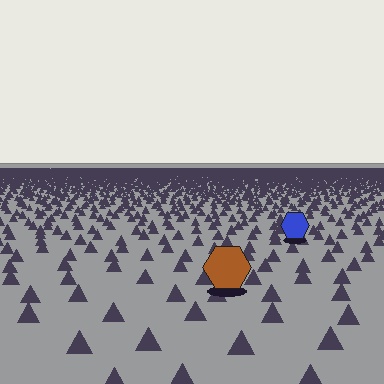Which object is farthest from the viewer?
The blue hexagon is farthest from the viewer. It appears smaller and the ground texture around it is denser.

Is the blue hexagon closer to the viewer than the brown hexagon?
No. The brown hexagon is closer — you can tell from the texture gradient: the ground texture is coarser near it.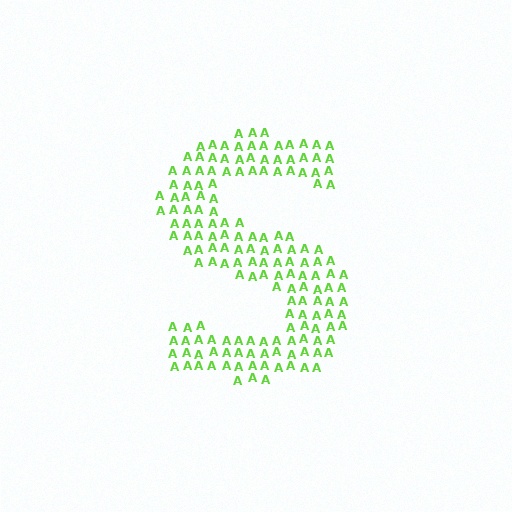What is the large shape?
The large shape is the letter S.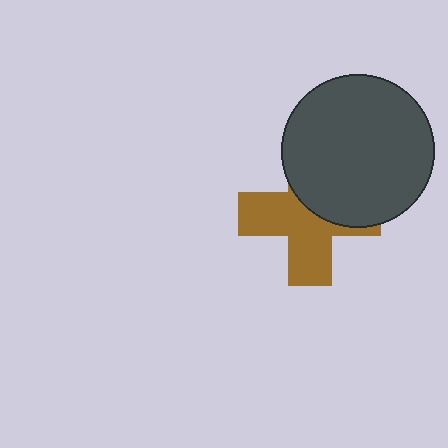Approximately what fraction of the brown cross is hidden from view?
Roughly 43% of the brown cross is hidden behind the dark gray circle.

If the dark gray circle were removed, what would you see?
You would see the complete brown cross.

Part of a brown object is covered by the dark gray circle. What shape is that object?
It is a cross.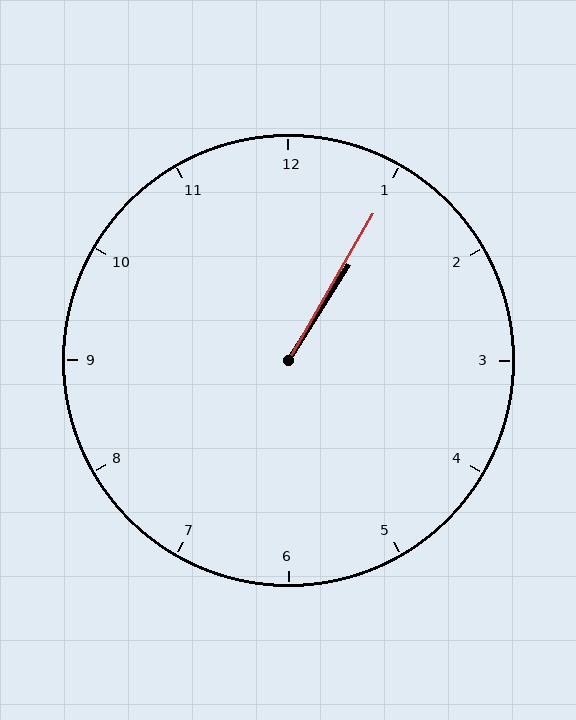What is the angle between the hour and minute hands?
Approximately 2 degrees.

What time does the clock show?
1:05.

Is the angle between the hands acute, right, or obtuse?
It is acute.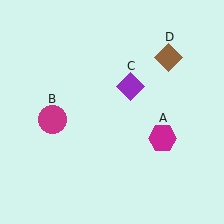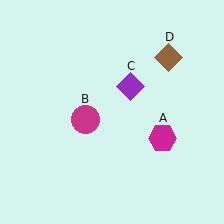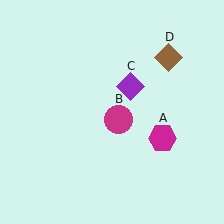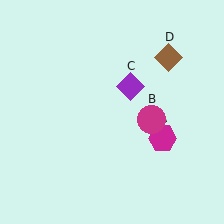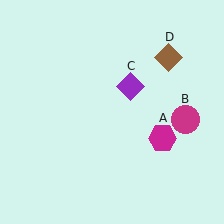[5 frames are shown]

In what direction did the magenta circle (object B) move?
The magenta circle (object B) moved right.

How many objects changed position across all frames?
1 object changed position: magenta circle (object B).